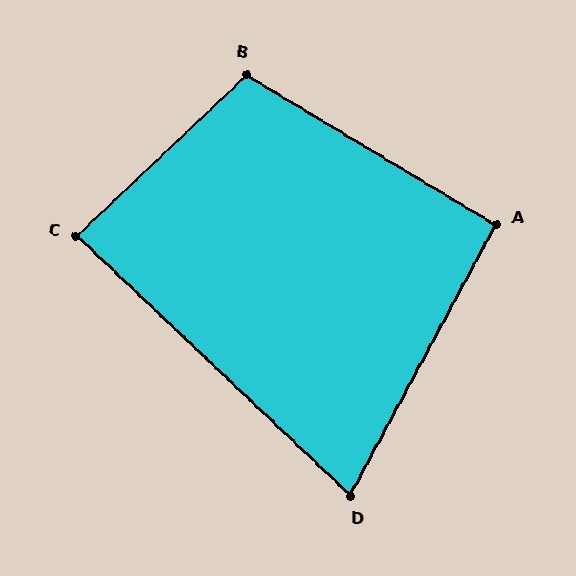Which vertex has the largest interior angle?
B, at approximately 105 degrees.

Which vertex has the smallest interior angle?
D, at approximately 75 degrees.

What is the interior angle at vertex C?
Approximately 87 degrees (approximately right).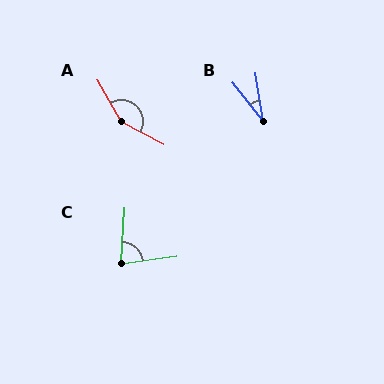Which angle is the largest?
A, at approximately 148 degrees.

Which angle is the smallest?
B, at approximately 29 degrees.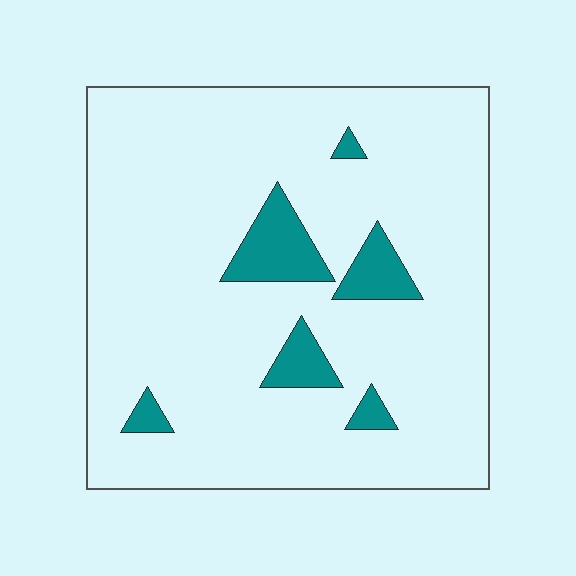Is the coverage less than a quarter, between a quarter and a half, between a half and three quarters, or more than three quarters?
Less than a quarter.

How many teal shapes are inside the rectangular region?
6.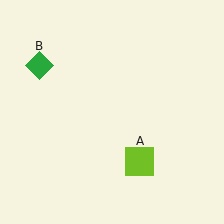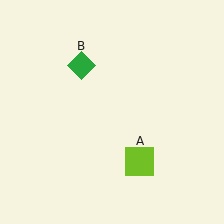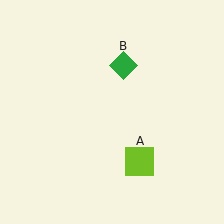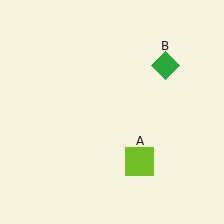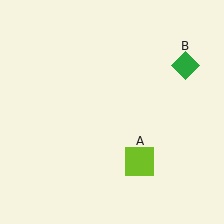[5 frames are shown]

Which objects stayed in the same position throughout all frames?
Lime square (object A) remained stationary.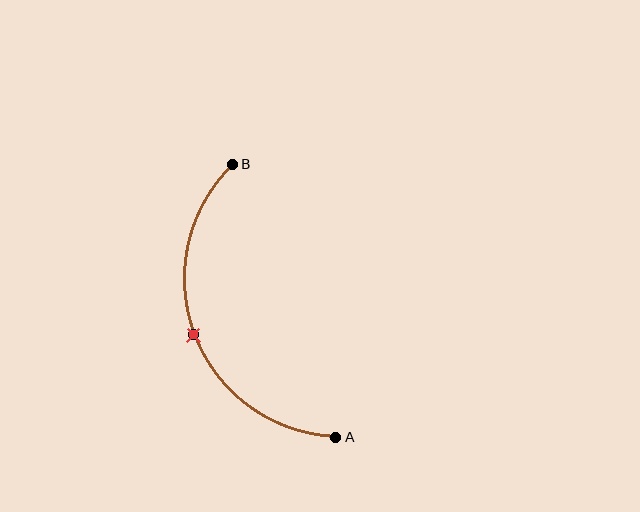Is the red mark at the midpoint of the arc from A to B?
Yes. The red mark lies on the arc at equal arc-length from both A and B — it is the arc midpoint.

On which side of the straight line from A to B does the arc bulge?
The arc bulges to the left of the straight line connecting A and B.